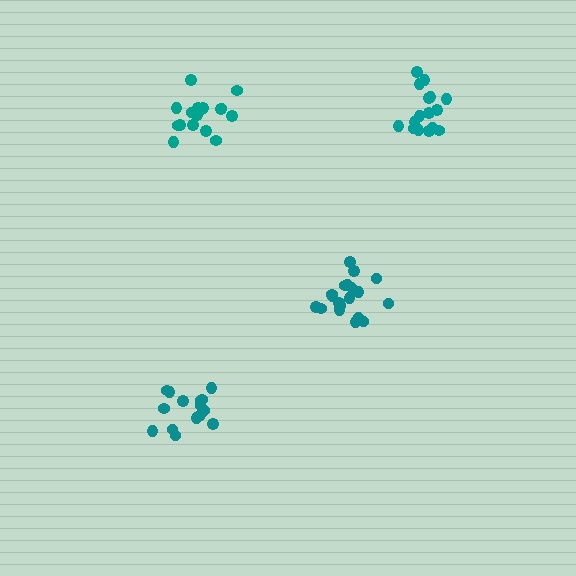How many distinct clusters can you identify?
There are 4 distinct clusters.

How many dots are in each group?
Group 1: 18 dots, Group 2: 15 dots, Group 3: 20 dots, Group 4: 16 dots (69 total).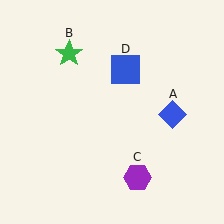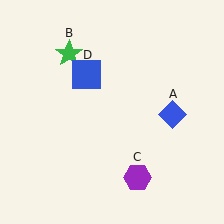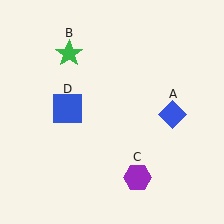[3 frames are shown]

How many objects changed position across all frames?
1 object changed position: blue square (object D).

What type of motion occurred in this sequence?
The blue square (object D) rotated counterclockwise around the center of the scene.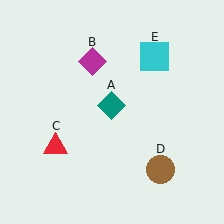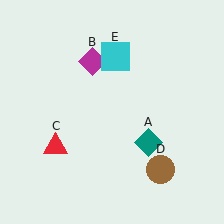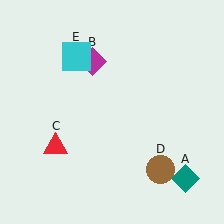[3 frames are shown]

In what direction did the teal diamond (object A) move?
The teal diamond (object A) moved down and to the right.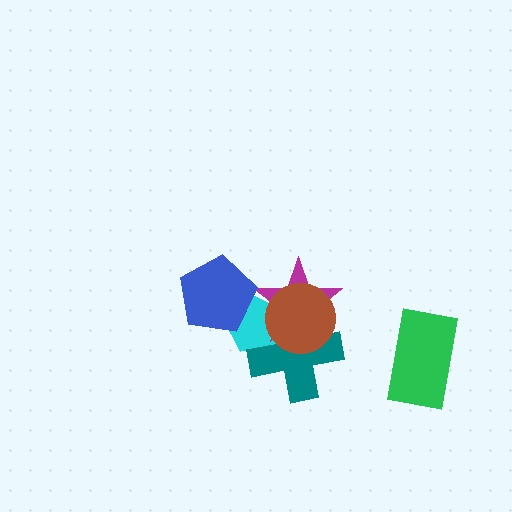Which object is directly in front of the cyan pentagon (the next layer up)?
The teal cross is directly in front of the cyan pentagon.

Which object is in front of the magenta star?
The brown circle is in front of the magenta star.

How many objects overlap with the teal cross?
3 objects overlap with the teal cross.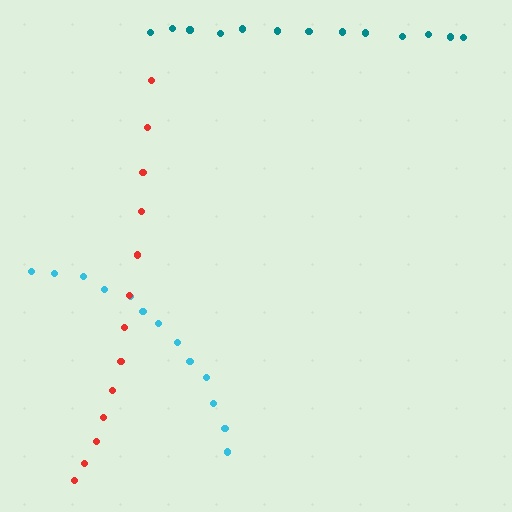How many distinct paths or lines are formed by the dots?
There are 3 distinct paths.